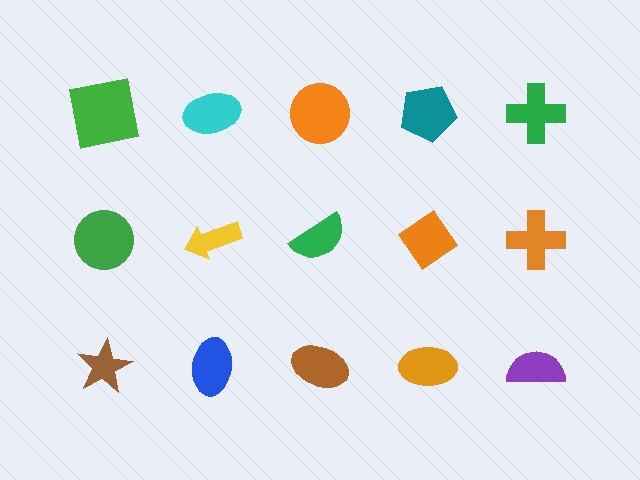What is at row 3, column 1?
A brown star.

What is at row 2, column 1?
A green circle.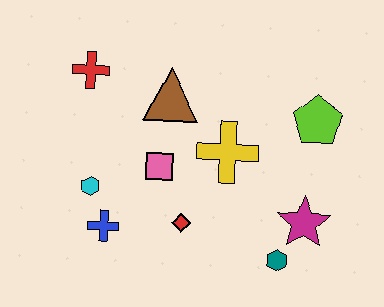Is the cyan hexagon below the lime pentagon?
Yes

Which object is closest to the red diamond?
The pink square is closest to the red diamond.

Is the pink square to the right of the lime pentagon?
No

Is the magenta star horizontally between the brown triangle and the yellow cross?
No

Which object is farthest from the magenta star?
The red cross is farthest from the magenta star.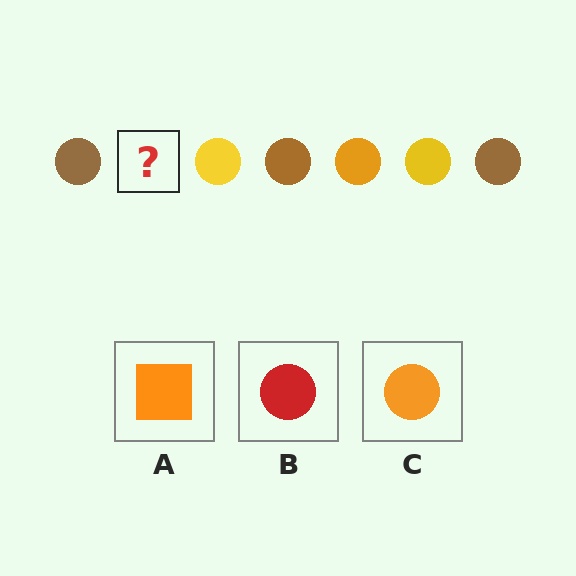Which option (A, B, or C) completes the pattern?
C.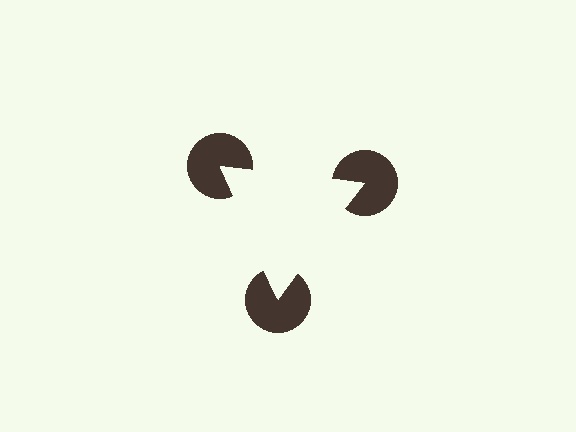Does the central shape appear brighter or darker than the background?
It typically appears slightly brighter than the background, even though no actual brightness change is drawn.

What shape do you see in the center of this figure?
An illusory triangle — its edges are inferred from the aligned wedge cuts in the pac-man discs, not physically drawn.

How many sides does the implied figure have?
3 sides.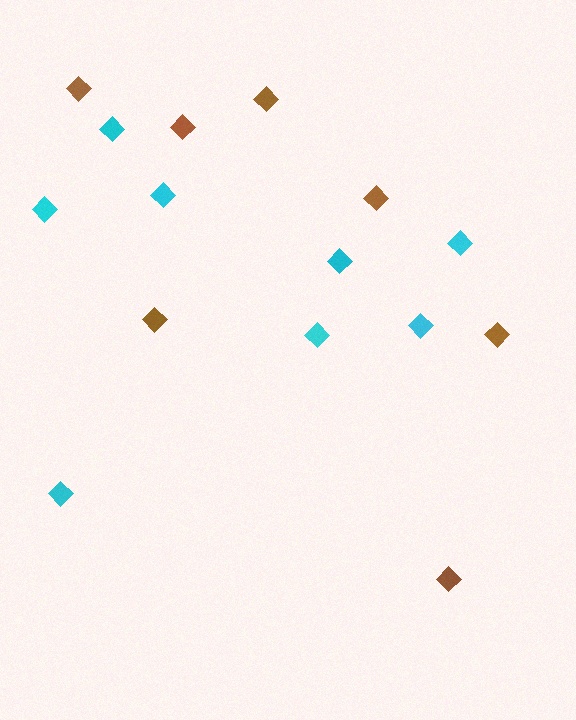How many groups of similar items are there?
There are 2 groups: one group of brown diamonds (7) and one group of cyan diamonds (8).